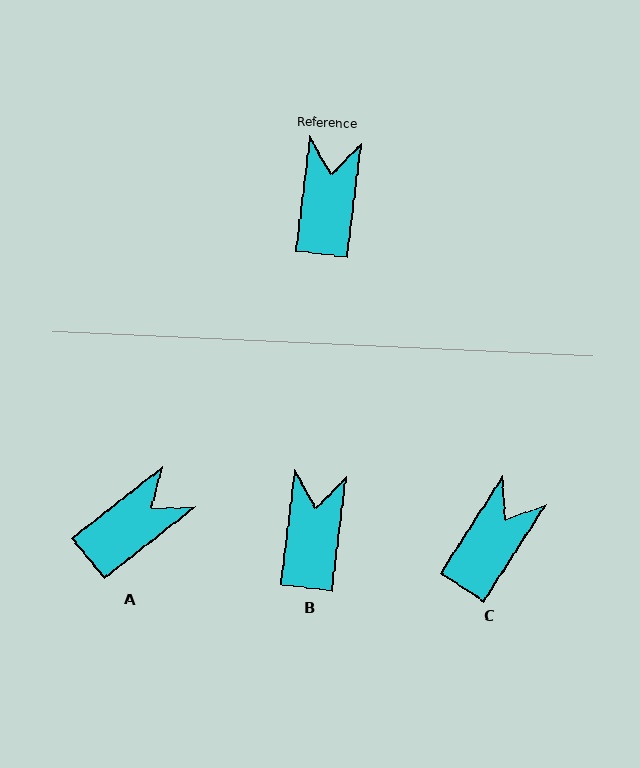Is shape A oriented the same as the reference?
No, it is off by about 44 degrees.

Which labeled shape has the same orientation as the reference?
B.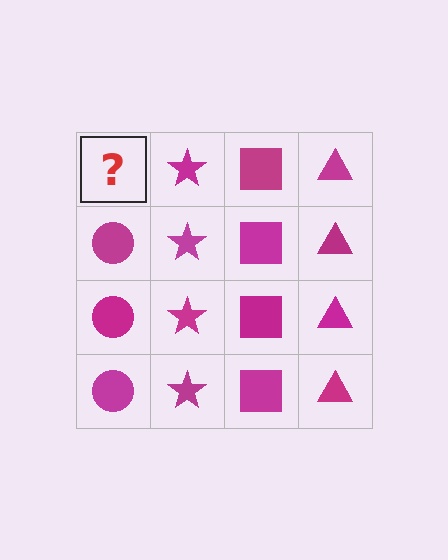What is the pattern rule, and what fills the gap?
The rule is that each column has a consistent shape. The gap should be filled with a magenta circle.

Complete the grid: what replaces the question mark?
The question mark should be replaced with a magenta circle.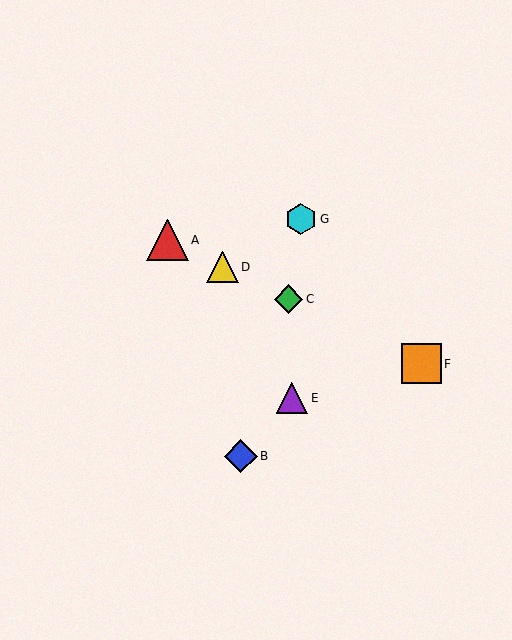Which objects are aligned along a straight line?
Objects A, C, D, F are aligned along a straight line.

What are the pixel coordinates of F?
Object F is at (421, 364).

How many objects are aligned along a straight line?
4 objects (A, C, D, F) are aligned along a straight line.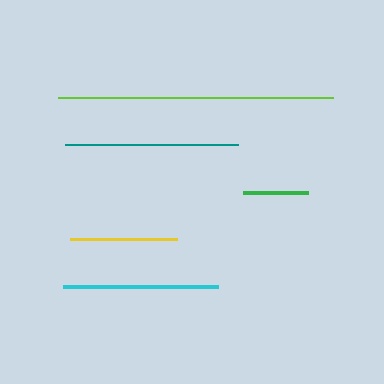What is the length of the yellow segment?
The yellow segment is approximately 106 pixels long.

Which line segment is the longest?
The lime line is the longest at approximately 275 pixels.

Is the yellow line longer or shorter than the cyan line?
The cyan line is longer than the yellow line.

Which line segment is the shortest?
The green line is the shortest at approximately 65 pixels.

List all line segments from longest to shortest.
From longest to shortest: lime, teal, cyan, yellow, green.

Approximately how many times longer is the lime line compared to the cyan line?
The lime line is approximately 1.8 times the length of the cyan line.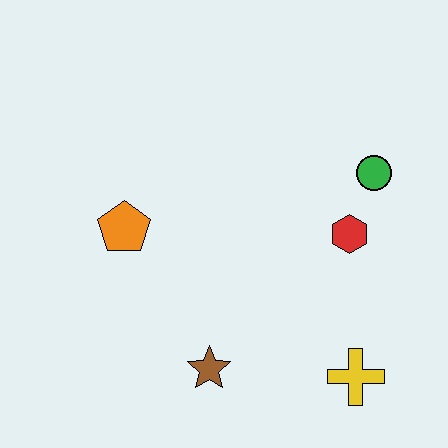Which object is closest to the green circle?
The red hexagon is closest to the green circle.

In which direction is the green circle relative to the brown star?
The green circle is above the brown star.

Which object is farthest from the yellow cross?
The orange pentagon is farthest from the yellow cross.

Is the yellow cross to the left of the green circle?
Yes